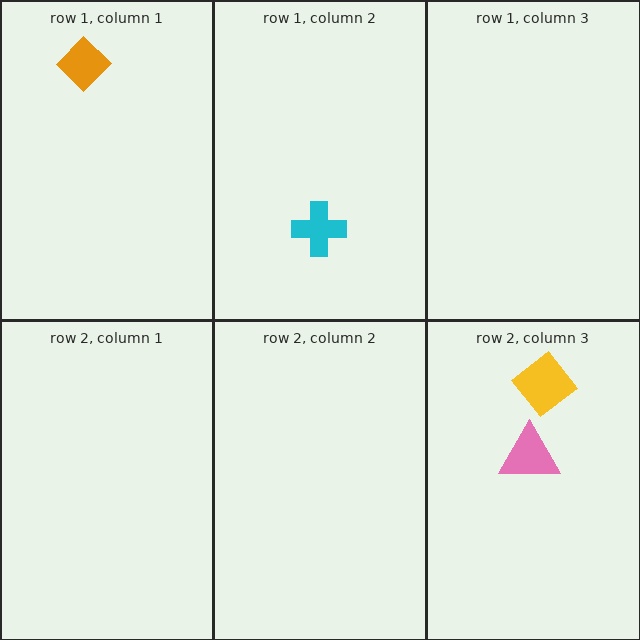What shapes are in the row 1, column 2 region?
The cyan cross.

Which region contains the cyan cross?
The row 1, column 2 region.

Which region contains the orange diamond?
The row 1, column 1 region.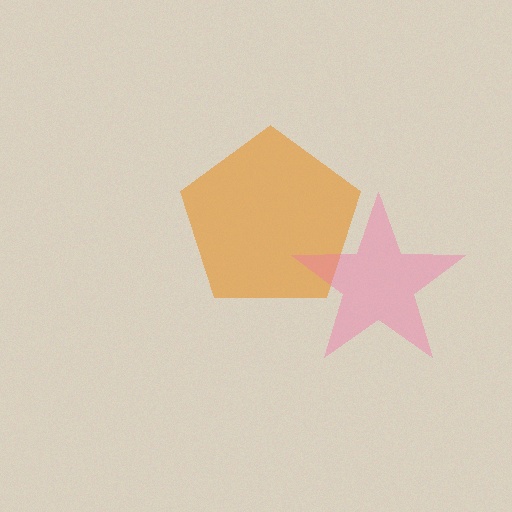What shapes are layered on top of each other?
The layered shapes are: an orange pentagon, a pink star.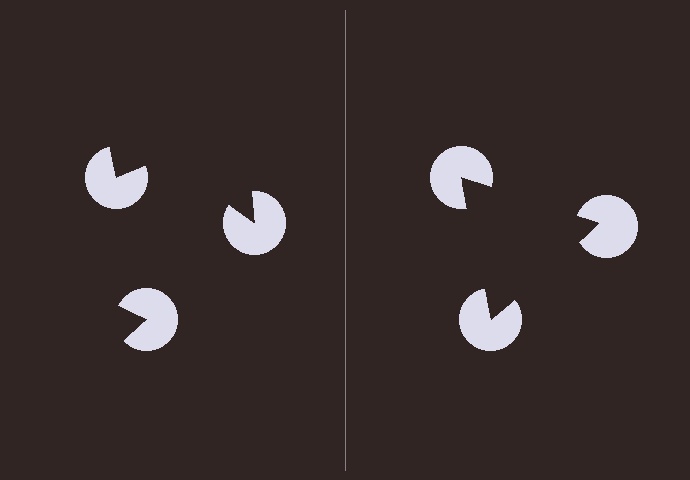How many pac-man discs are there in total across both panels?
6 — 3 on each side.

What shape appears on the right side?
An illusory triangle.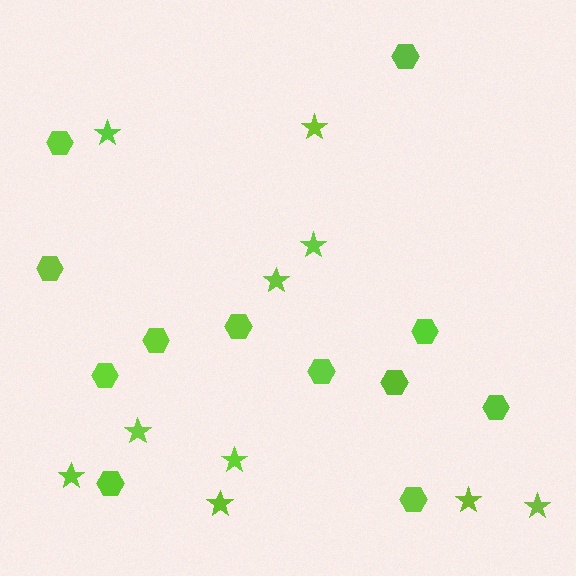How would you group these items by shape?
There are 2 groups: one group of stars (10) and one group of hexagons (12).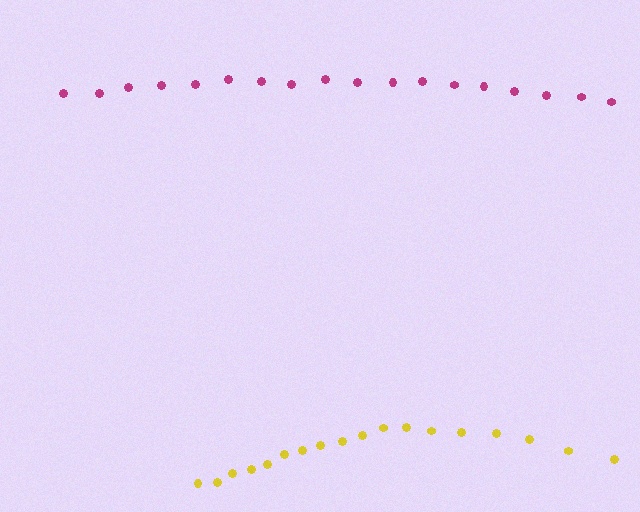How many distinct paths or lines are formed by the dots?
There are 2 distinct paths.